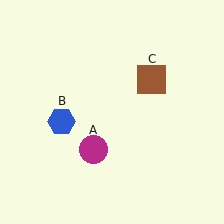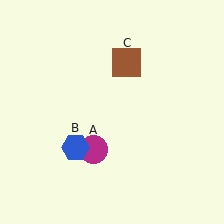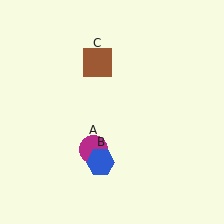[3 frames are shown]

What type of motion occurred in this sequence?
The blue hexagon (object B), brown square (object C) rotated counterclockwise around the center of the scene.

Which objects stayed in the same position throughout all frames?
Magenta circle (object A) remained stationary.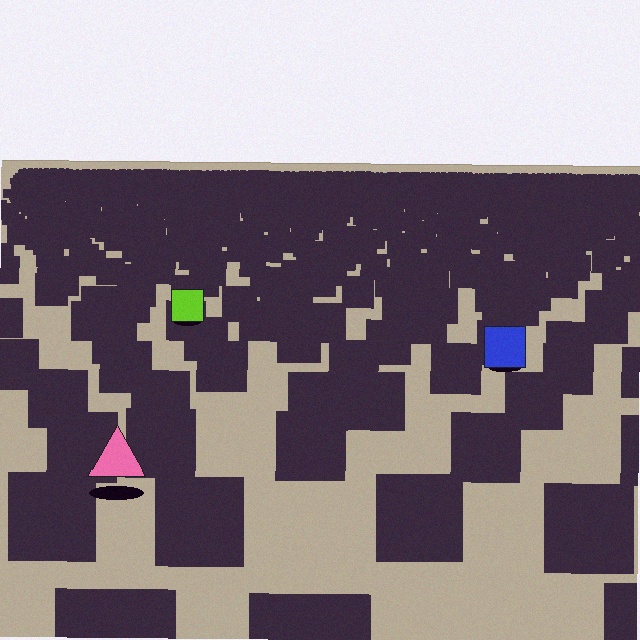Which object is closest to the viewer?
The pink triangle is closest. The texture marks near it are larger and more spread out.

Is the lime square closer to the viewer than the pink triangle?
No. The pink triangle is closer — you can tell from the texture gradient: the ground texture is coarser near it.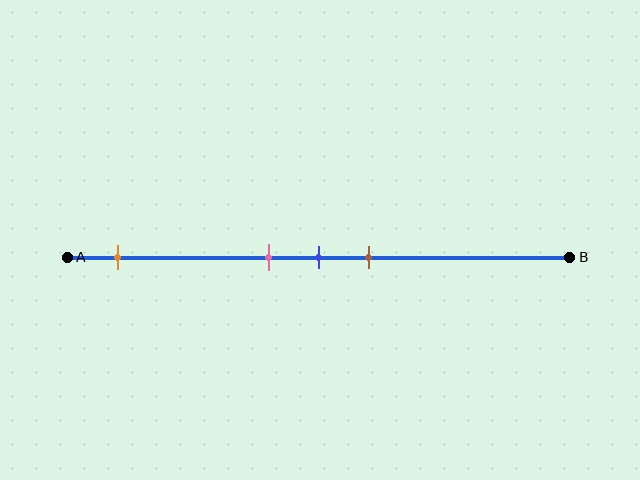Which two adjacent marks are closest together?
The pink and blue marks are the closest adjacent pair.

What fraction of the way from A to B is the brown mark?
The brown mark is approximately 60% (0.6) of the way from A to B.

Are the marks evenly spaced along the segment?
No, the marks are not evenly spaced.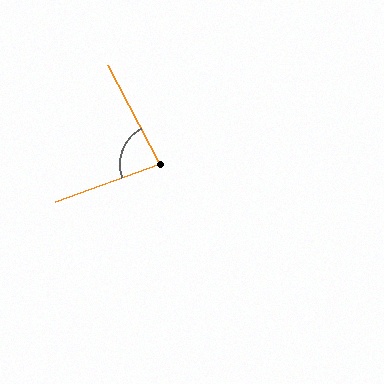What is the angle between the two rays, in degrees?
Approximately 82 degrees.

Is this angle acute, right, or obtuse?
It is acute.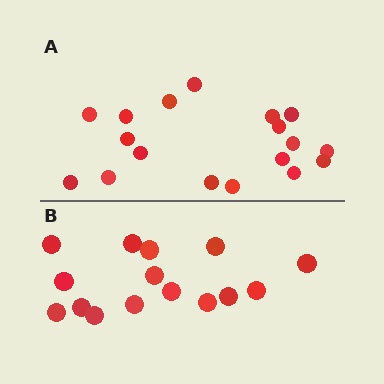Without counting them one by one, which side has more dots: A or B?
Region A (the top region) has more dots.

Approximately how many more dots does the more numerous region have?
Region A has just a few more — roughly 2 or 3 more dots than region B.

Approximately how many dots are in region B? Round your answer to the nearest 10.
About 20 dots. (The exact count is 15, which rounds to 20.)